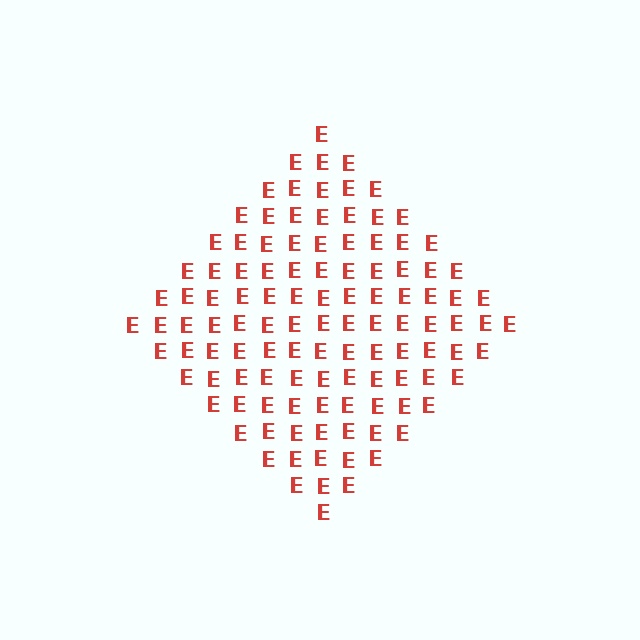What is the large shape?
The large shape is a diamond.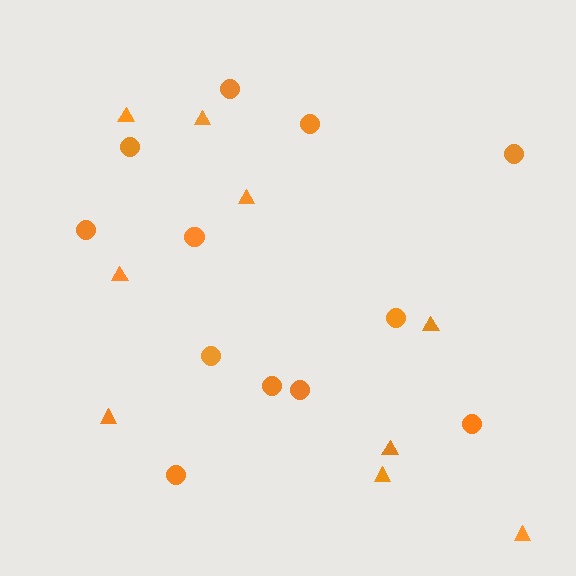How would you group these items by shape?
There are 2 groups: one group of circles (12) and one group of triangles (9).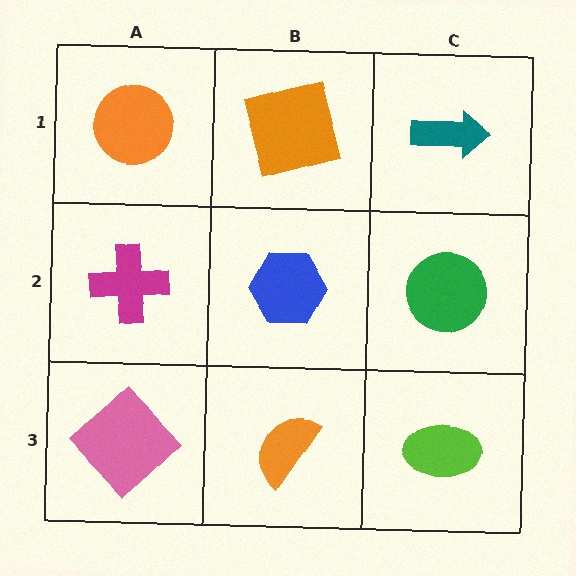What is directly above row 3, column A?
A magenta cross.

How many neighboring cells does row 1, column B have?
3.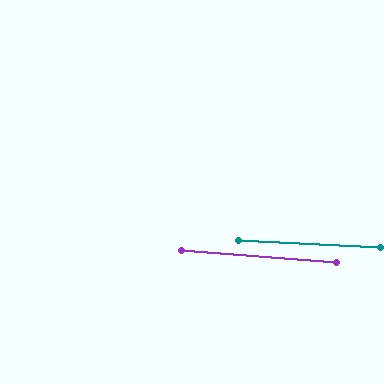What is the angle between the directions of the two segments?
Approximately 2 degrees.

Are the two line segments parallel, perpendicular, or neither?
Parallel — their directions differ by only 1.6°.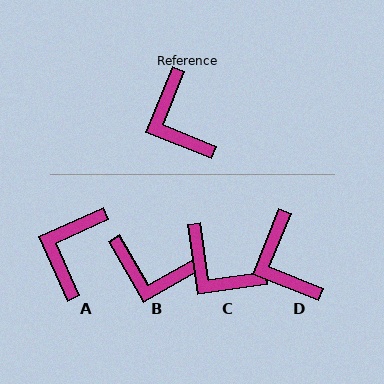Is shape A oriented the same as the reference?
No, it is off by about 44 degrees.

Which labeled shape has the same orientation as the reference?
D.